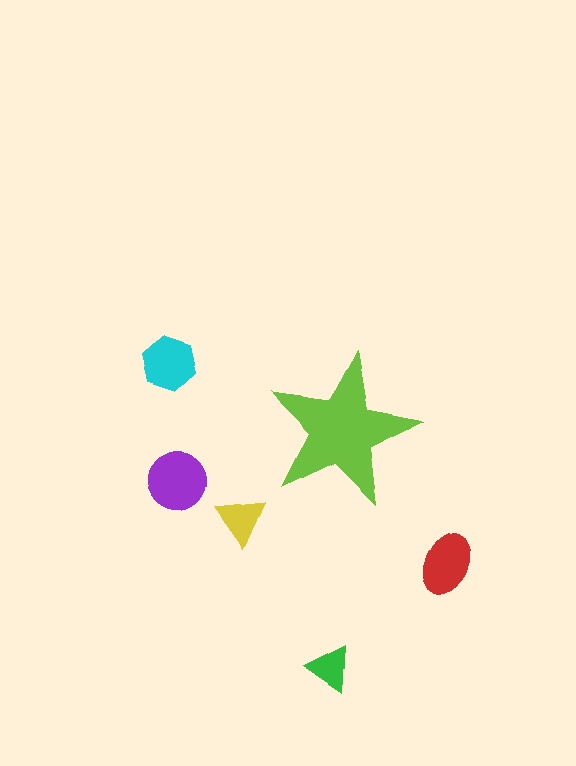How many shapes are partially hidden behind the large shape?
0 shapes are partially hidden.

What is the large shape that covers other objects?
A lime star.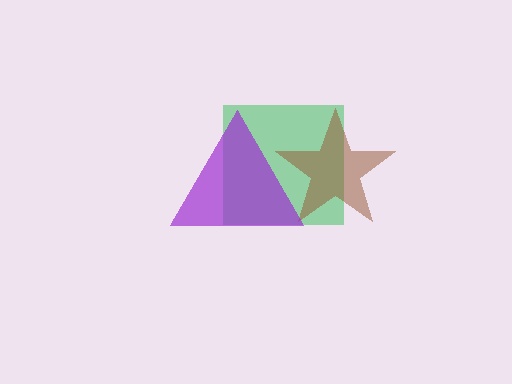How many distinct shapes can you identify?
There are 3 distinct shapes: a green square, a brown star, a purple triangle.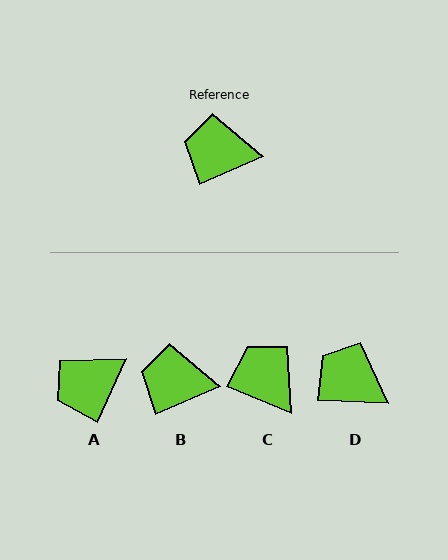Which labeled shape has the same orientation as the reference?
B.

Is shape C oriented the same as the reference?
No, it is off by about 47 degrees.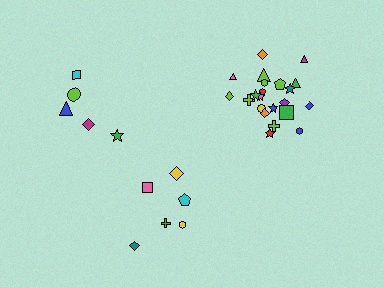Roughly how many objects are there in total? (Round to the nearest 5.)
Roughly 35 objects in total.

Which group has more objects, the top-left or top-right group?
The top-right group.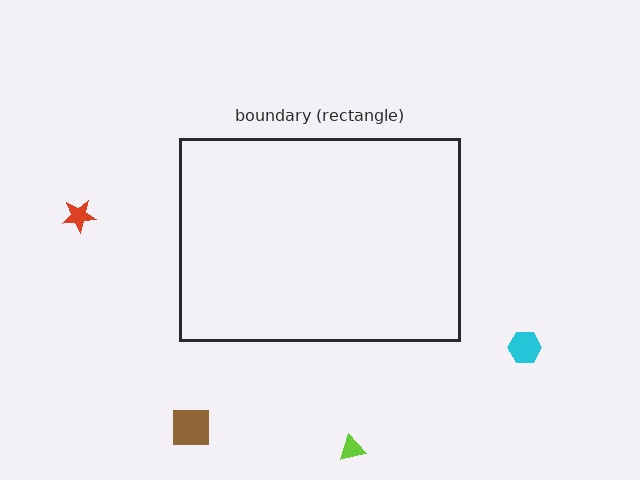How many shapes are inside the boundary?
0 inside, 4 outside.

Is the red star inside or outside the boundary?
Outside.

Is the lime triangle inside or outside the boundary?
Outside.